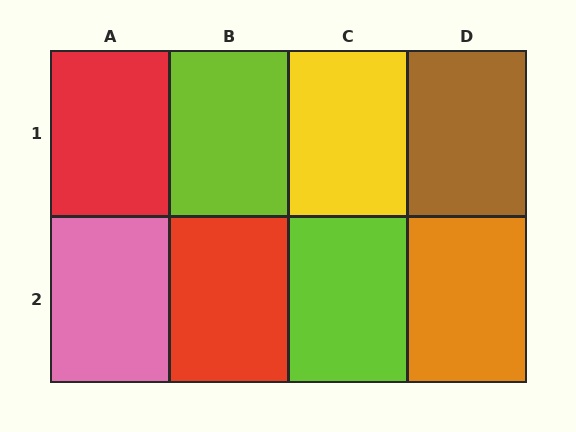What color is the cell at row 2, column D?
Orange.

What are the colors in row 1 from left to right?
Red, lime, yellow, brown.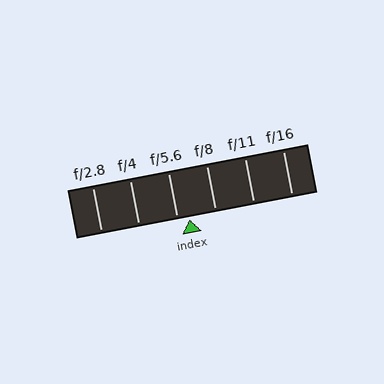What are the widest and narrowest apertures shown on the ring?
The widest aperture shown is f/2.8 and the narrowest is f/16.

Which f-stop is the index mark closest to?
The index mark is closest to f/5.6.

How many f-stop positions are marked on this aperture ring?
There are 6 f-stop positions marked.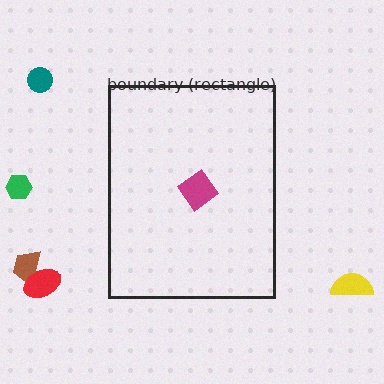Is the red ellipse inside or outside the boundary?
Outside.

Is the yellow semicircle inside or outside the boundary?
Outside.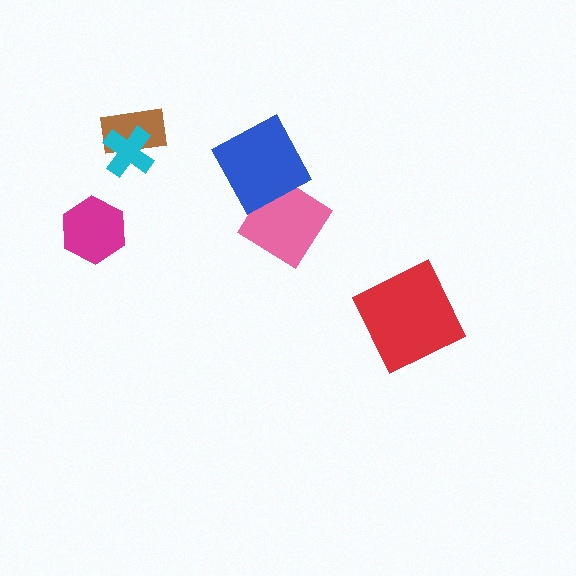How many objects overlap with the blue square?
1 object overlaps with the blue square.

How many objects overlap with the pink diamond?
1 object overlaps with the pink diamond.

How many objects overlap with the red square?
0 objects overlap with the red square.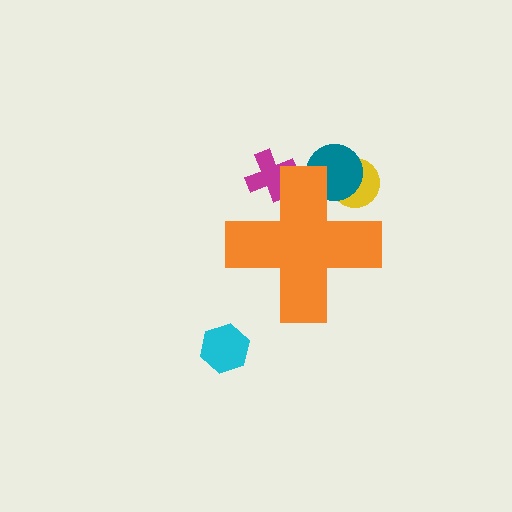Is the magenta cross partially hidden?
Yes, the magenta cross is partially hidden behind the orange cross.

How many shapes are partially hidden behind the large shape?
3 shapes are partially hidden.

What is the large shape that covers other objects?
An orange cross.